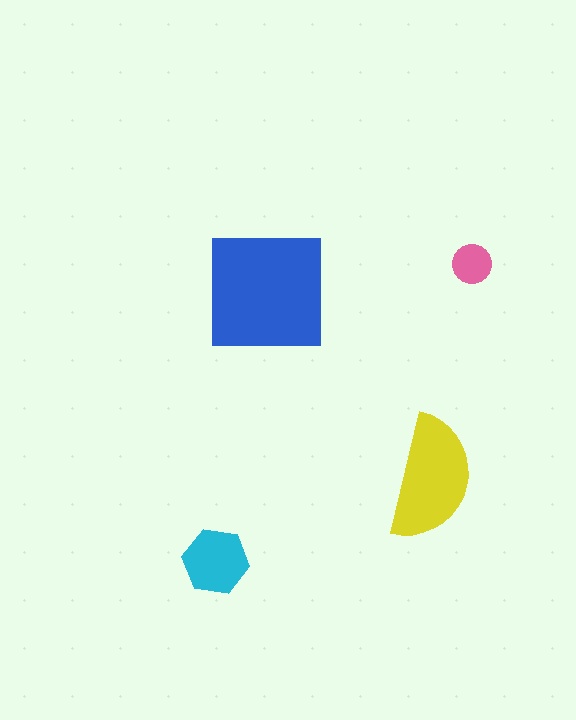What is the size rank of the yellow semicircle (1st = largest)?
2nd.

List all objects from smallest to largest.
The pink circle, the cyan hexagon, the yellow semicircle, the blue square.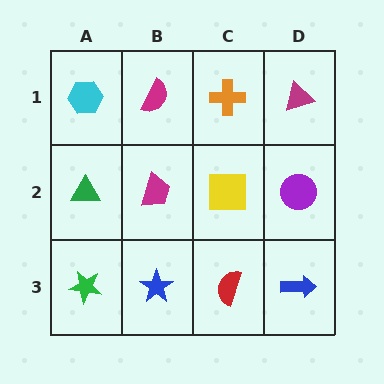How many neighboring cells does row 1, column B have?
3.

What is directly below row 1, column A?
A green triangle.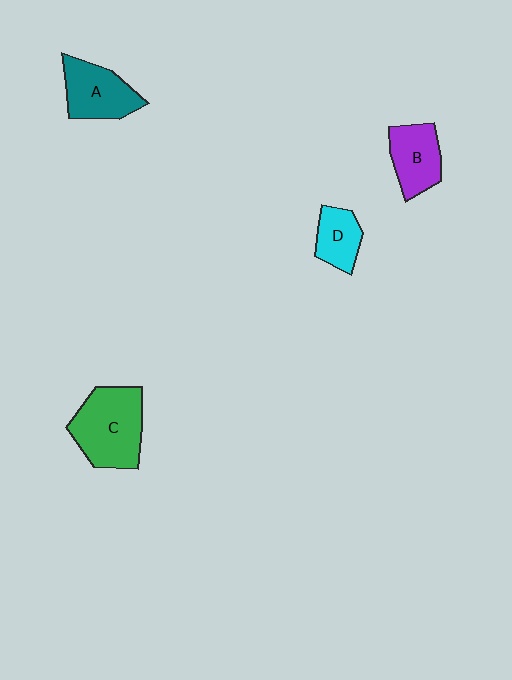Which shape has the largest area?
Shape C (green).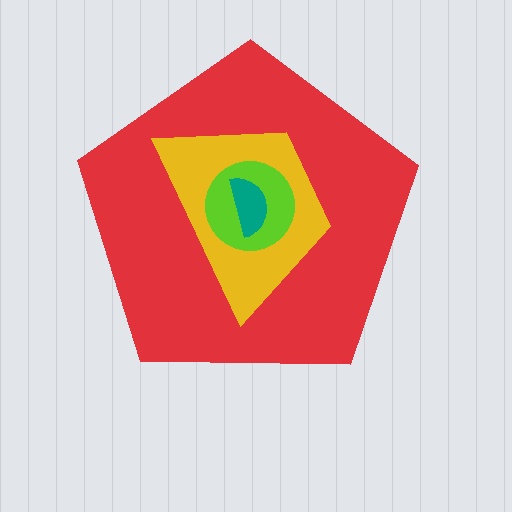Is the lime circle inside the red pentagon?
Yes.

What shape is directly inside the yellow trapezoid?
The lime circle.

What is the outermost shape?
The red pentagon.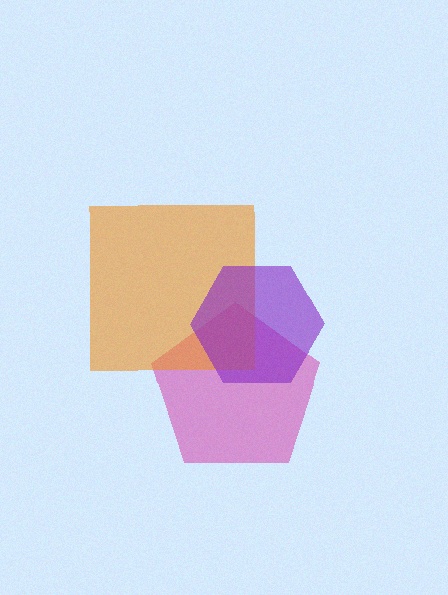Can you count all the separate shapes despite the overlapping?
Yes, there are 3 separate shapes.